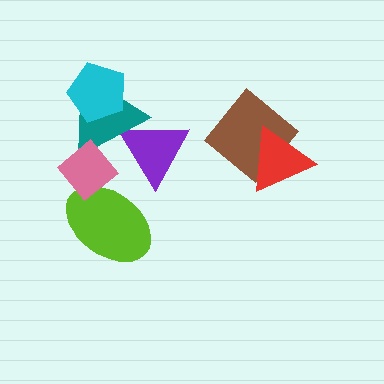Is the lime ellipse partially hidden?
Yes, it is partially covered by another shape.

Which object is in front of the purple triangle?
The teal triangle is in front of the purple triangle.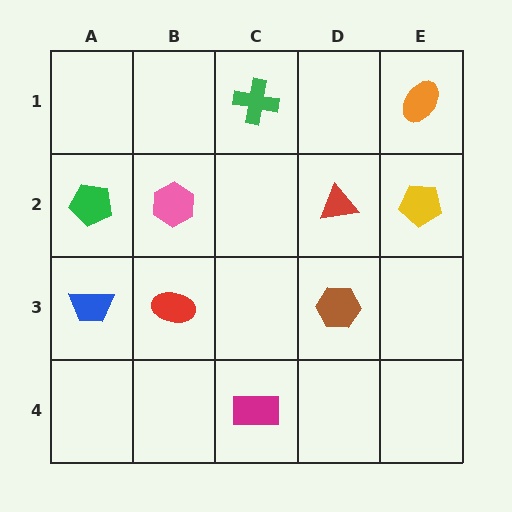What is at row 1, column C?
A green cross.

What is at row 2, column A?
A green pentagon.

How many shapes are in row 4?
1 shape.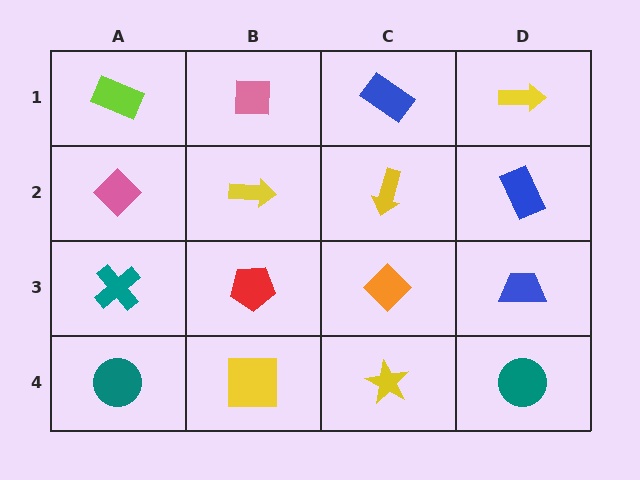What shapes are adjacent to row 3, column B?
A yellow arrow (row 2, column B), a yellow square (row 4, column B), a teal cross (row 3, column A), an orange diamond (row 3, column C).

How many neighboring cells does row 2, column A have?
3.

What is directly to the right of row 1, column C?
A yellow arrow.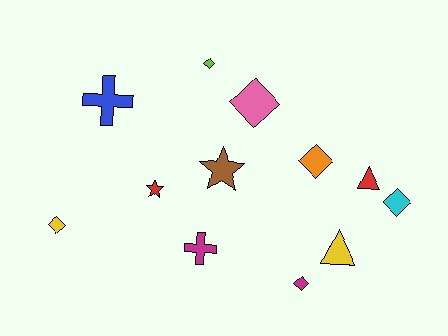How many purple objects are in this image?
There are no purple objects.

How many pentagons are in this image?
There are no pentagons.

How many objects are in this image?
There are 12 objects.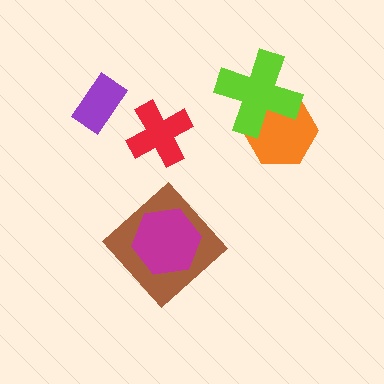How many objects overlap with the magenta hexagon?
1 object overlaps with the magenta hexagon.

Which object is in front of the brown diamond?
The magenta hexagon is in front of the brown diamond.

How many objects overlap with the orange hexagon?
1 object overlaps with the orange hexagon.